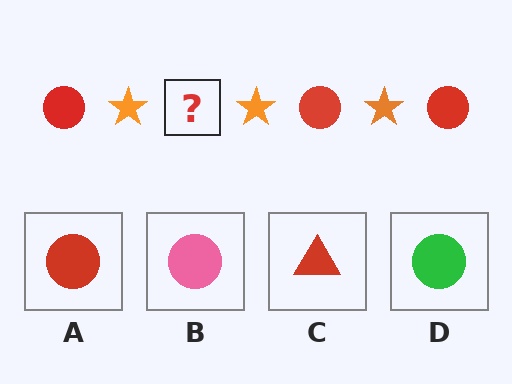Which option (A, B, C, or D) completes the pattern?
A.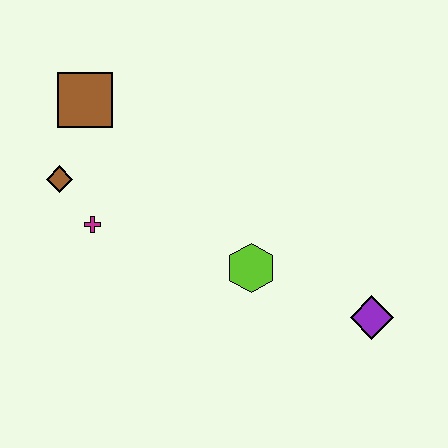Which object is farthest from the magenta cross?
The purple diamond is farthest from the magenta cross.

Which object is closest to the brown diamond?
The magenta cross is closest to the brown diamond.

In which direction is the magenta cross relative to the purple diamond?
The magenta cross is to the left of the purple diamond.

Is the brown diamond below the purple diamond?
No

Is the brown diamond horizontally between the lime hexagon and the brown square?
No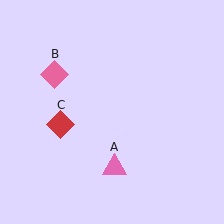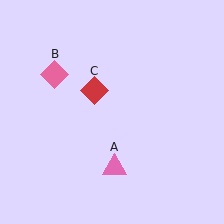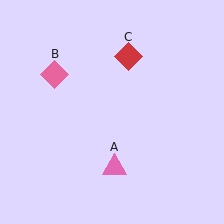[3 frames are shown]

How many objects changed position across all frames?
1 object changed position: red diamond (object C).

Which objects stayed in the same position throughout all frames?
Pink triangle (object A) and pink diamond (object B) remained stationary.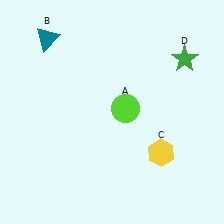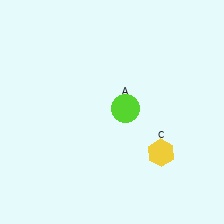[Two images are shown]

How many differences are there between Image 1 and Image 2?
There are 2 differences between the two images.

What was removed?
The green star (D), the teal triangle (B) were removed in Image 2.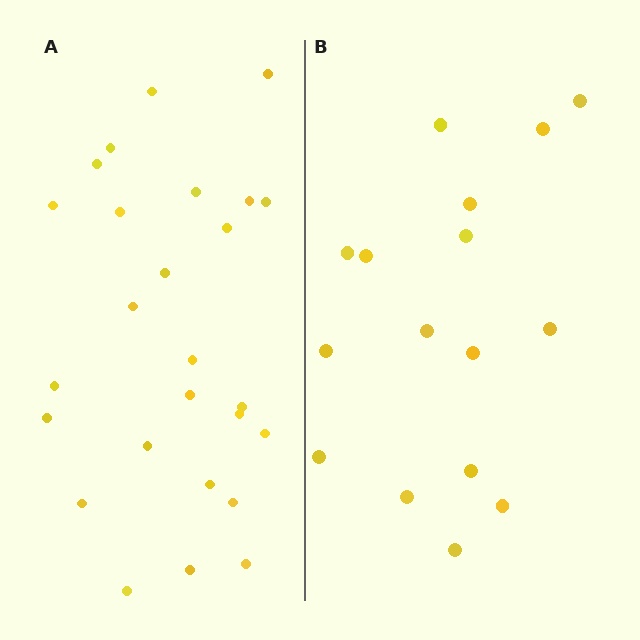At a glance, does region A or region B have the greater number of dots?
Region A (the left region) has more dots.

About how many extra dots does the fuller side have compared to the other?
Region A has roughly 10 or so more dots than region B.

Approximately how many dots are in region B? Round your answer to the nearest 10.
About 20 dots. (The exact count is 16, which rounds to 20.)